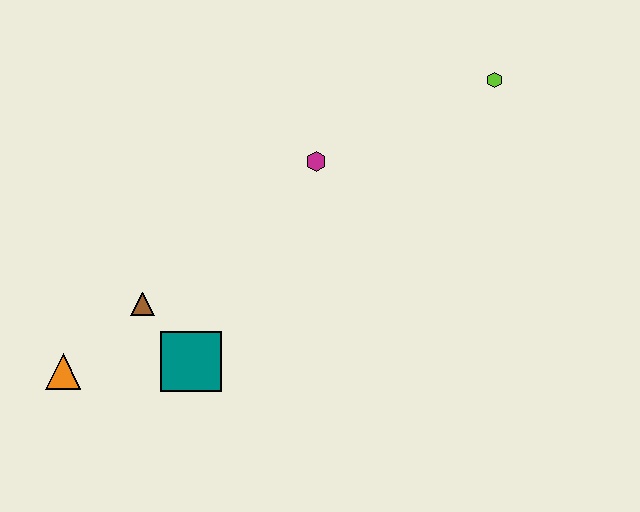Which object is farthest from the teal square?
The lime hexagon is farthest from the teal square.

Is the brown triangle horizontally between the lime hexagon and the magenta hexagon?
No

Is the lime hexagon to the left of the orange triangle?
No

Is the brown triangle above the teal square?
Yes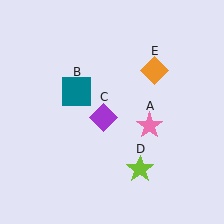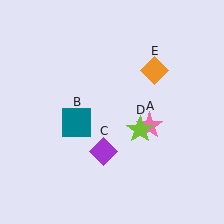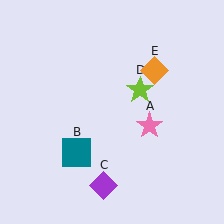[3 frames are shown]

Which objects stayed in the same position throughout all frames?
Pink star (object A) and orange diamond (object E) remained stationary.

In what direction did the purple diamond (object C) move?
The purple diamond (object C) moved down.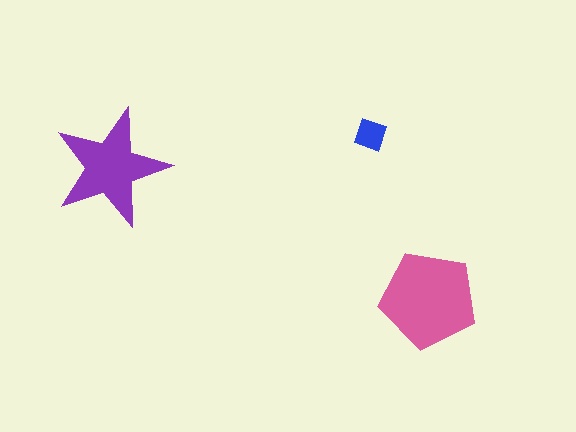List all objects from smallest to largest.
The blue diamond, the purple star, the pink pentagon.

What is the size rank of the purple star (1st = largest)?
2nd.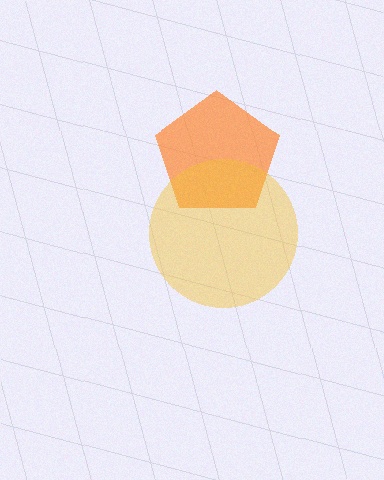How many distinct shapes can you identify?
There are 2 distinct shapes: an orange pentagon, a yellow circle.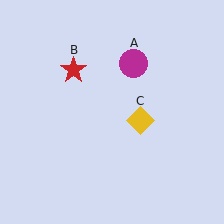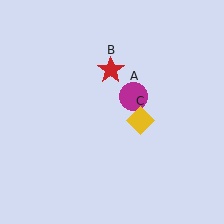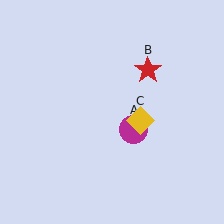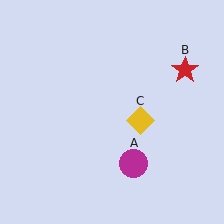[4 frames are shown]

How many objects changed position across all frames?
2 objects changed position: magenta circle (object A), red star (object B).